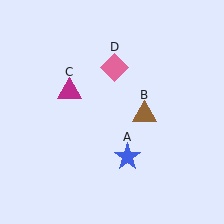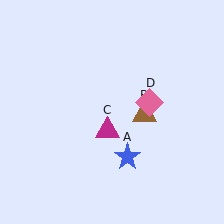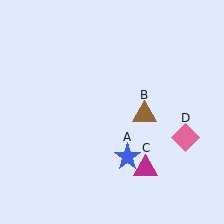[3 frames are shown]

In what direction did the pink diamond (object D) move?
The pink diamond (object D) moved down and to the right.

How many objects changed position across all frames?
2 objects changed position: magenta triangle (object C), pink diamond (object D).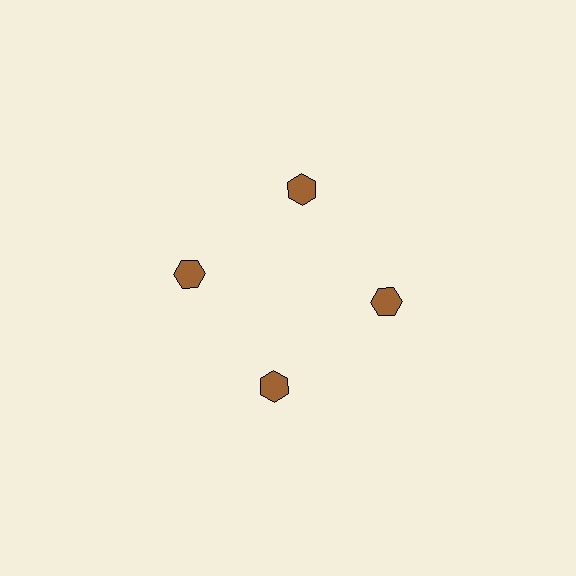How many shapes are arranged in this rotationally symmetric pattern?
There are 4 shapes, arranged in 4 groups of 1.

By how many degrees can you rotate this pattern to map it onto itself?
The pattern maps onto itself every 90 degrees of rotation.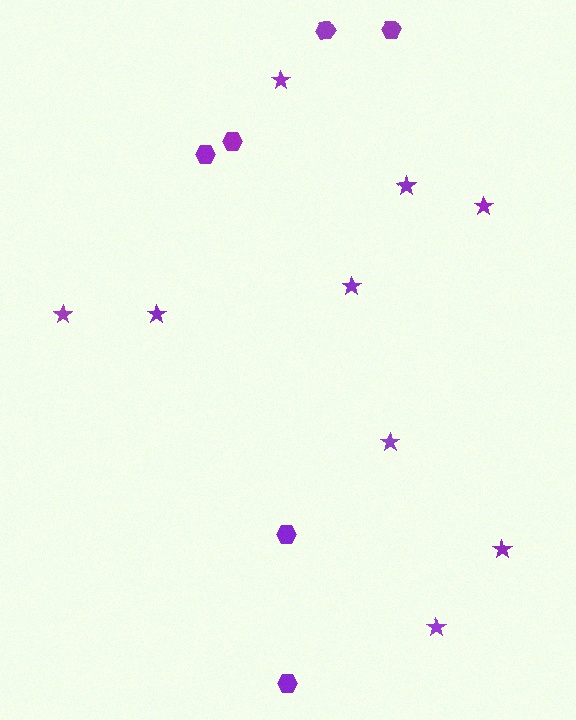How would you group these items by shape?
There are 2 groups: one group of stars (9) and one group of hexagons (6).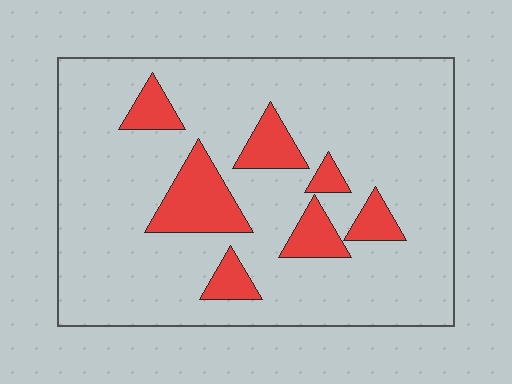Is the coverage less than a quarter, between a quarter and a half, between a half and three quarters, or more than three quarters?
Less than a quarter.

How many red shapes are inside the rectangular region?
7.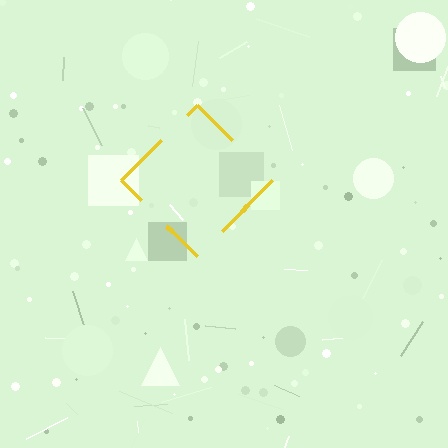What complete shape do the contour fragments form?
The contour fragments form a diamond.